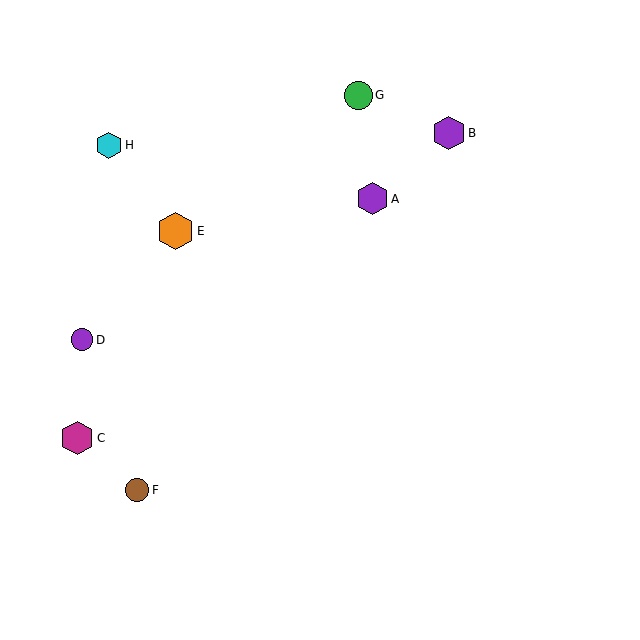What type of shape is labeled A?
Shape A is a purple hexagon.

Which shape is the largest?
The orange hexagon (labeled E) is the largest.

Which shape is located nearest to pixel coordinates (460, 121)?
The purple hexagon (labeled B) at (449, 133) is nearest to that location.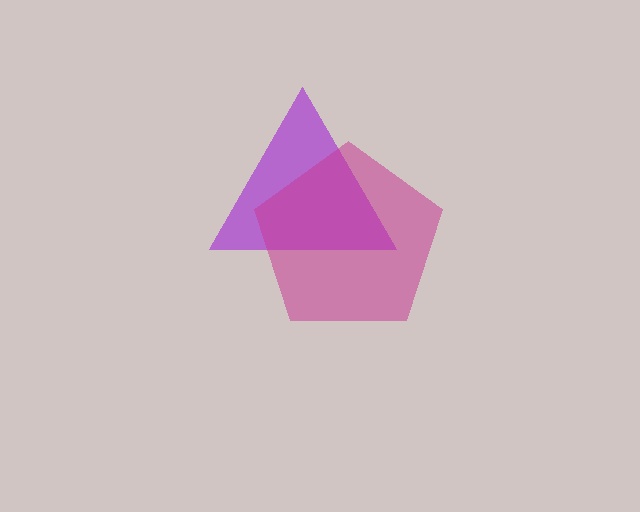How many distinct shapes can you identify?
There are 2 distinct shapes: a purple triangle, a magenta pentagon.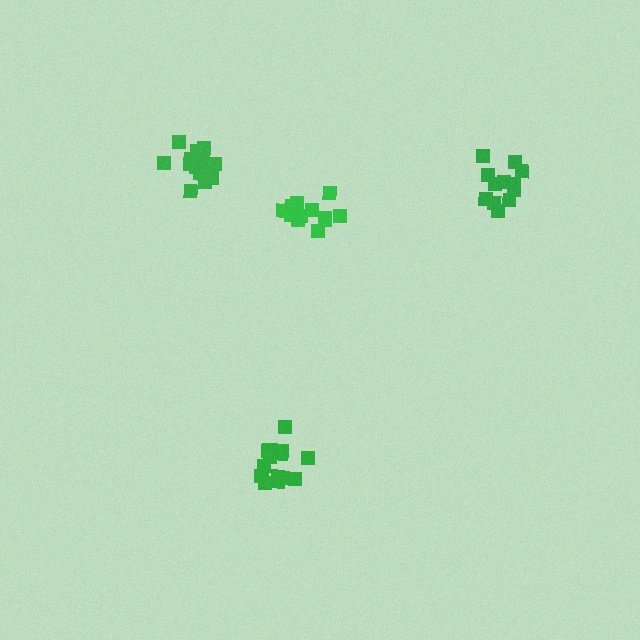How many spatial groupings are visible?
There are 4 spatial groupings.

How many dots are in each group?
Group 1: 13 dots, Group 2: 14 dots, Group 3: 13 dots, Group 4: 12 dots (52 total).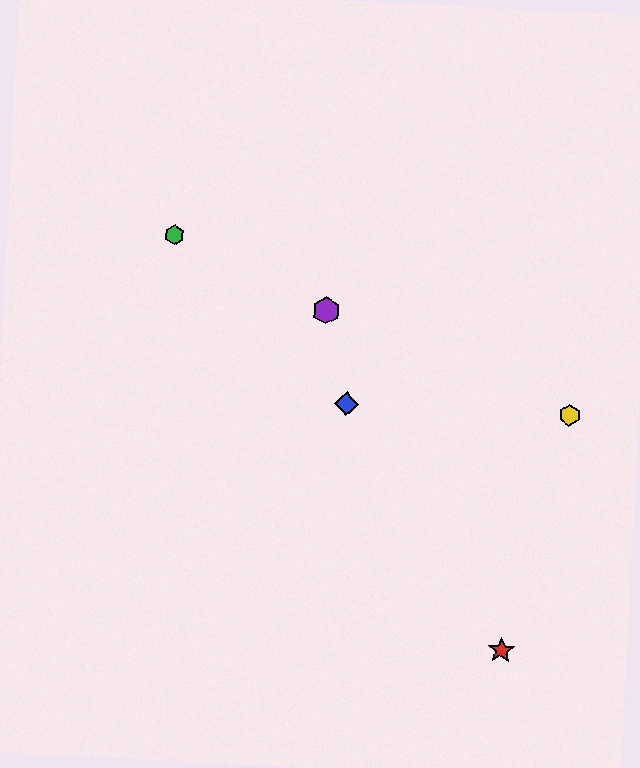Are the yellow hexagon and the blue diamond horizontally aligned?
Yes, both are at y≈415.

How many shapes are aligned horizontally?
2 shapes (the blue diamond, the yellow hexagon) are aligned horizontally.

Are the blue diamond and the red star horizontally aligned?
No, the blue diamond is at y≈404 and the red star is at y≈650.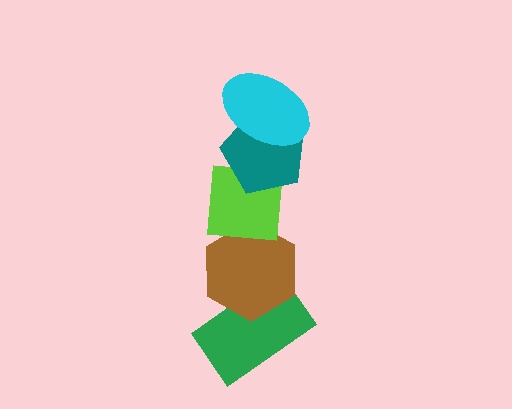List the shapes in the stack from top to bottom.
From top to bottom: the cyan ellipse, the teal pentagon, the lime square, the brown hexagon, the green rectangle.